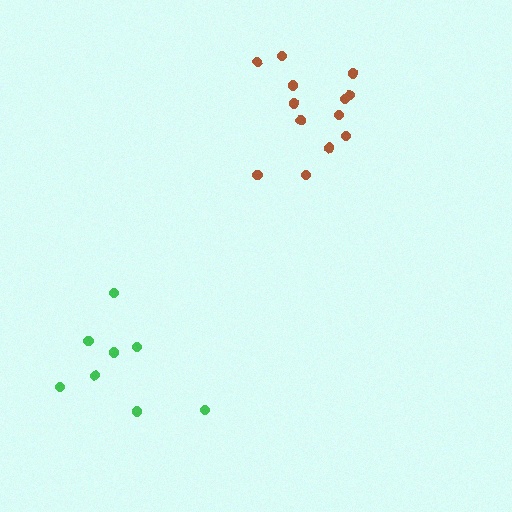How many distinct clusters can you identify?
There are 2 distinct clusters.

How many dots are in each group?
Group 1: 8 dots, Group 2: 13 dots (21 total).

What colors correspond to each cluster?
The clusters are colored: green, brown.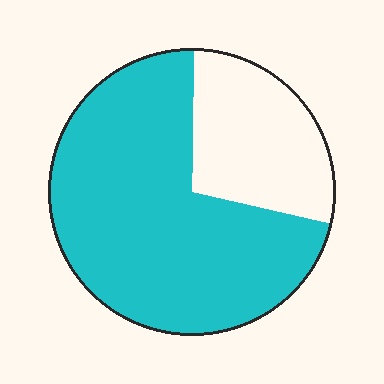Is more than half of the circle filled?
Yes.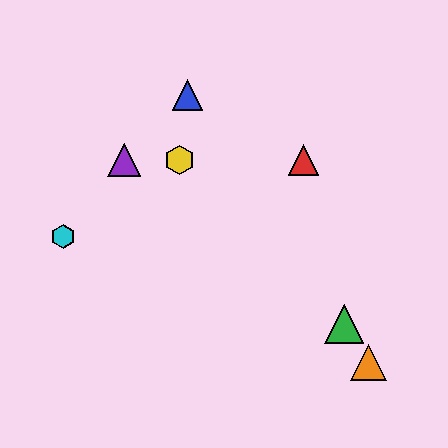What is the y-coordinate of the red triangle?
The red triangle is at y≈160.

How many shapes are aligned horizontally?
3 shapes (the red triangle, the yellow hexagon, the purple triangle) are aligned horizontally.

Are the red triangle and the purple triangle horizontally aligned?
Yes, both are at y≈160.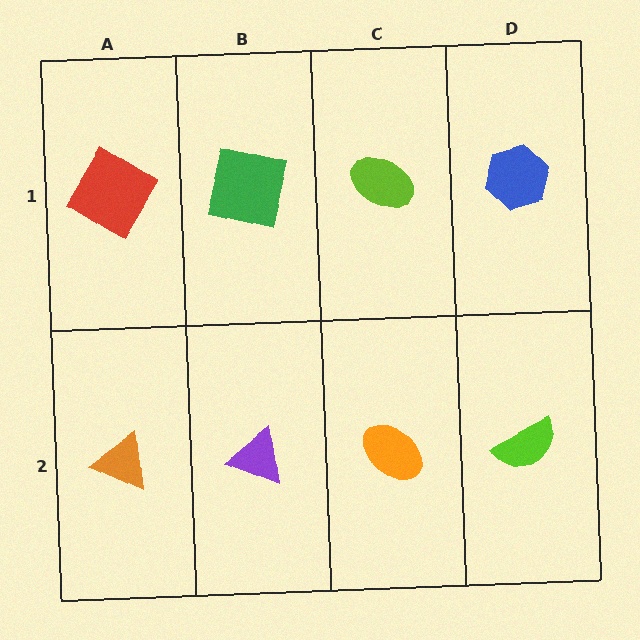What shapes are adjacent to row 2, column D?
A blue hexagon (row 1, column D), an orange ellipse (row 2, column C).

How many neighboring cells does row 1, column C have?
3.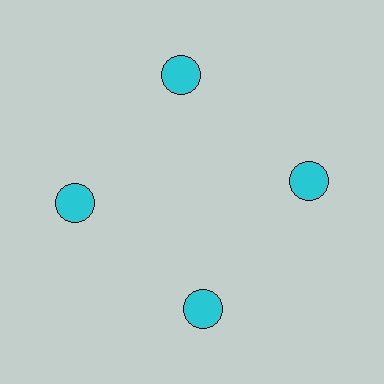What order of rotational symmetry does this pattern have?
This pattern has 4-fold rotational symmetry.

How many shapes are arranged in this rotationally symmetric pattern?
There are 4 shapes, arranged in 4 groups of 1.